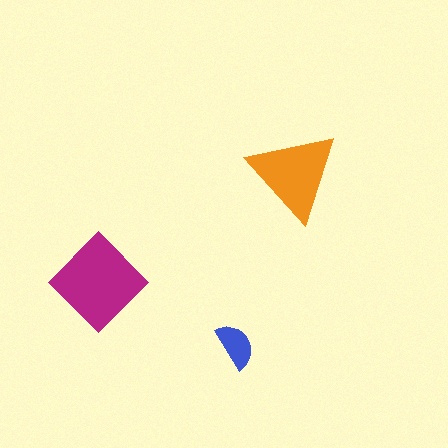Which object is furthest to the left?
The magenta diamond is leftmost.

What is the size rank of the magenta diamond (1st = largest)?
1st.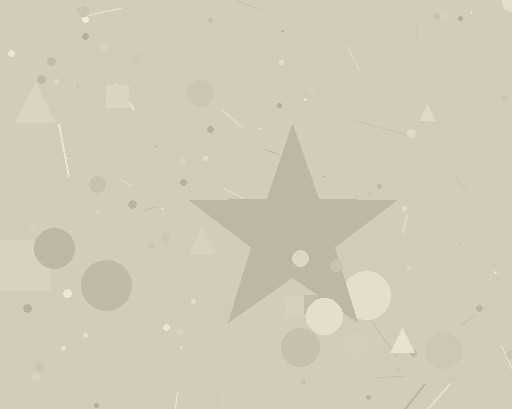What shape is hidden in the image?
A star is hidden in the image.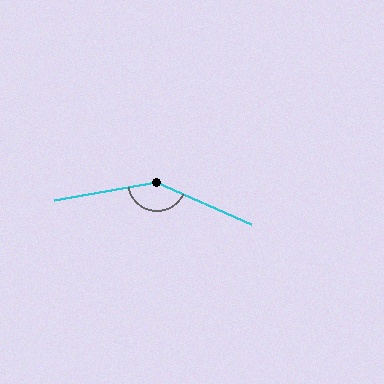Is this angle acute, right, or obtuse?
It is obtuse.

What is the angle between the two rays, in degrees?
Approximately 146 degrees.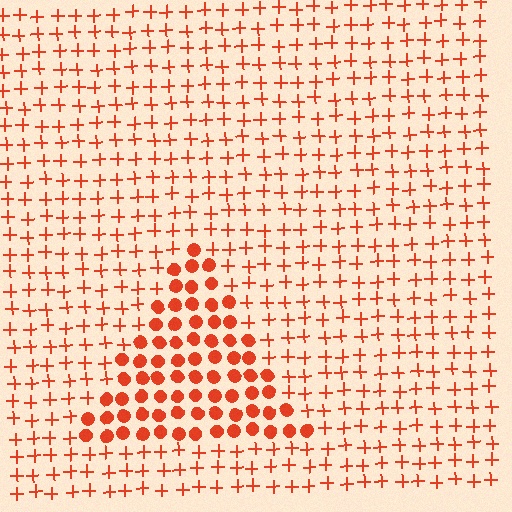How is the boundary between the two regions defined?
The boundary is defined by a change in element shape: circles inside vs. plus signs outside. All elements share the same color and spacing.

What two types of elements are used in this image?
The image uses circles inside the triangle region and plus signs outside it.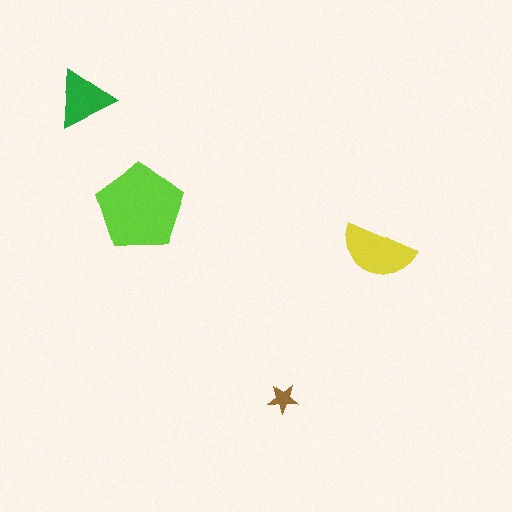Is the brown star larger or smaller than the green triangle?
Smaller.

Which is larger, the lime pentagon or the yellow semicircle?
The lime pentagon.